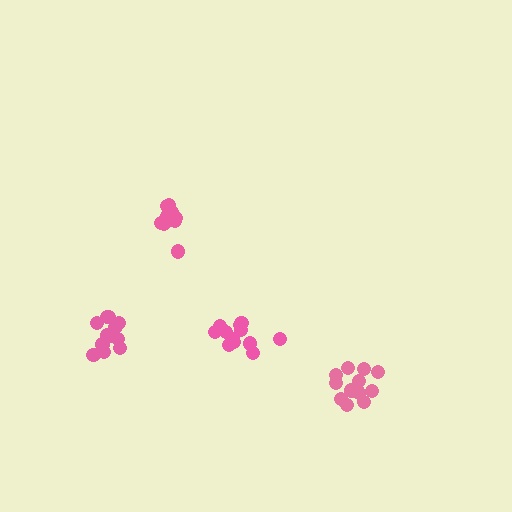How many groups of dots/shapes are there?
There are 4 groups.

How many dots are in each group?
Group 1: 13 dots, Group 2: 10 dots, Group 3: 12 dots, Group 4: 13 dots (48 total).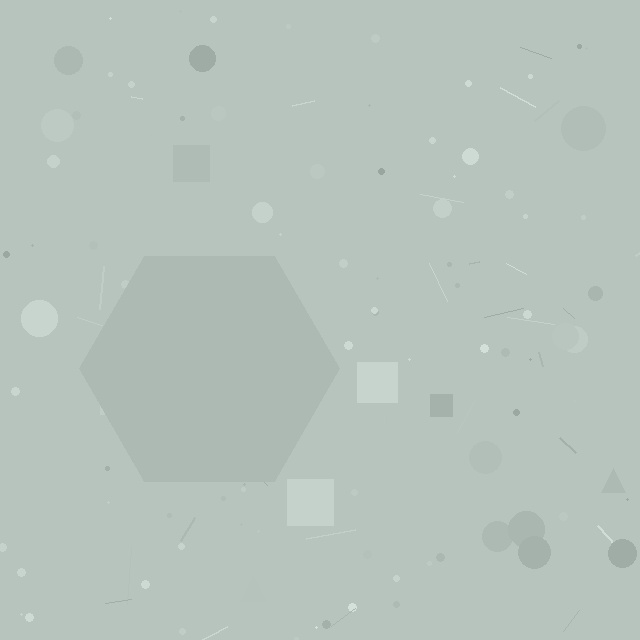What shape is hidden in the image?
A hexagon is hidden in the image.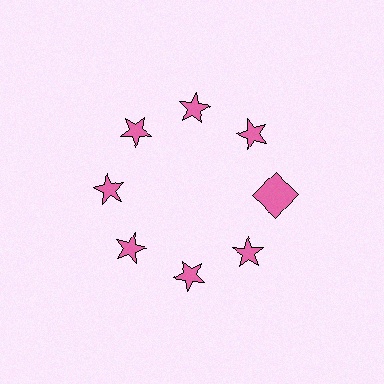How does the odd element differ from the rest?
It has a different shape: square instead of star.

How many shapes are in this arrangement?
There are 8 shapes arranged in a ring pattern.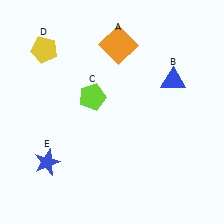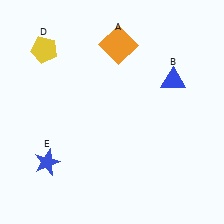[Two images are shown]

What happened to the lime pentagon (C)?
The lime pentagon (C) was removed in Image 2. It was in the top-left area of Image 1.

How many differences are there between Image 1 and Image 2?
There is 1 difference between the two images.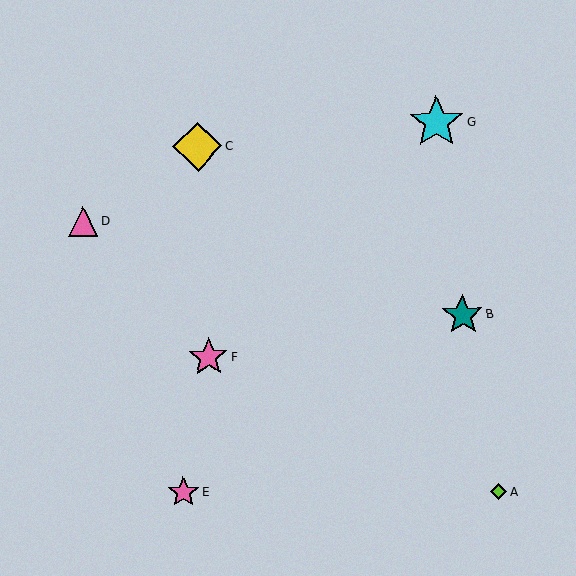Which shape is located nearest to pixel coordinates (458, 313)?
The teal star (labeled B) at (463, 315) is nearest to that location.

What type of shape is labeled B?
Shape B is a teal star.